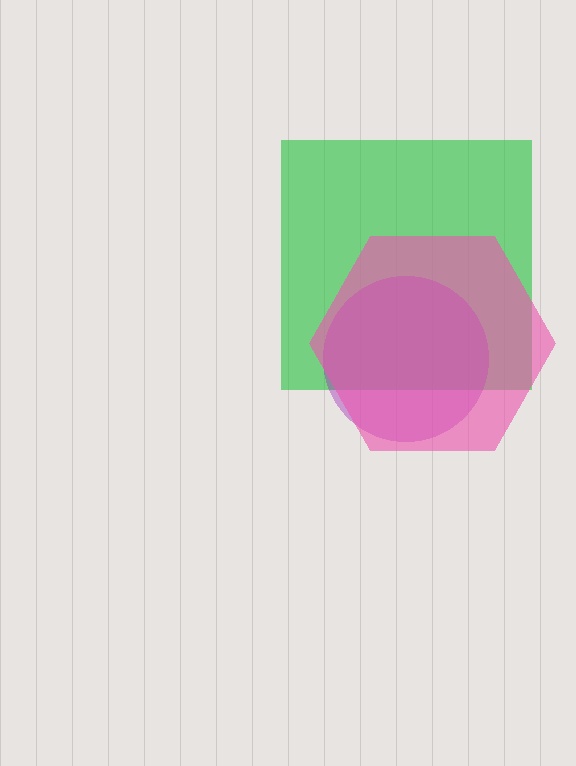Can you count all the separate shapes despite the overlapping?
Yes, there are 3 separate shapes.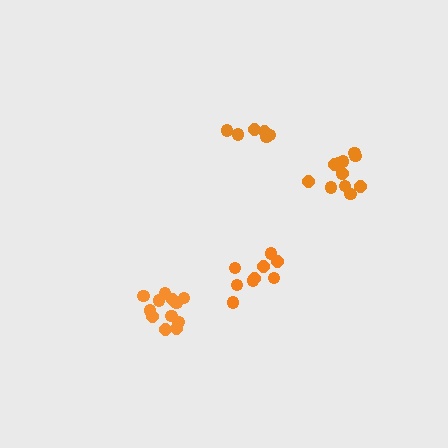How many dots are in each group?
Group 1: 9 dots, Group 2: 12 dots, Group 3: 6 dots, Group 4: 12 dots (39 total).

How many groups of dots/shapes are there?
There are 4 groups.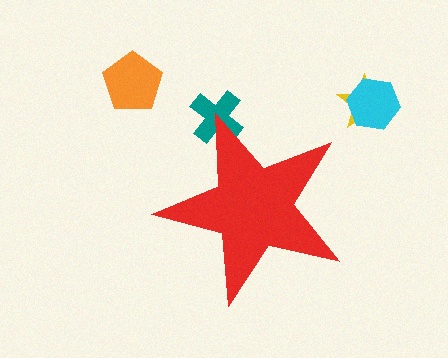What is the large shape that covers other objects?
A red star.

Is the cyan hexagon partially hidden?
No, the cyan hexagon is fully visible.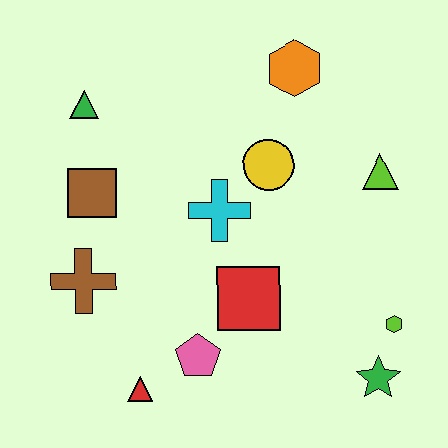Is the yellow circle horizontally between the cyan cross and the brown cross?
No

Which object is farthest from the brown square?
The green star is farthest from the brown square.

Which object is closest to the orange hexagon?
The yellow circle is closest to the orange hexagon.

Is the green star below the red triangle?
No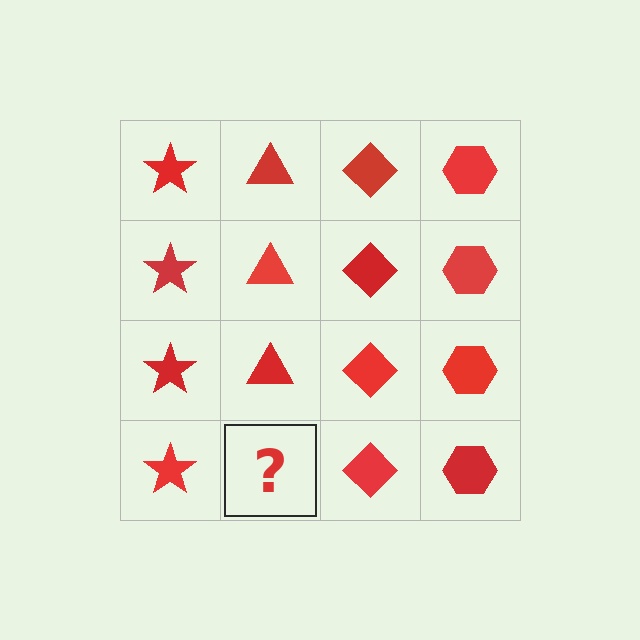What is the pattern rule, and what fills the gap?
The rule is that each column has a consistent shape. The gap should be filled with a red triangle.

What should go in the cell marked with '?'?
The missing cell should contain a red triangle.